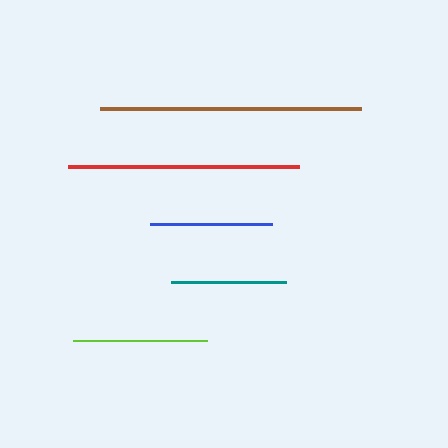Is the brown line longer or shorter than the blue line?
The brown line is longer than the blue line.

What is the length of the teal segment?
The teal segment is approximately 115 pixels long.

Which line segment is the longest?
The brown line is the longest at approximately 261 pixels.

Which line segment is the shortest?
The teal line is the shortest at approximately 115 pixels.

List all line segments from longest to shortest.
From longest to shortest: brown, red, lime, blue, teal.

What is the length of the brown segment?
The brown segment is approximately 261 pixels long.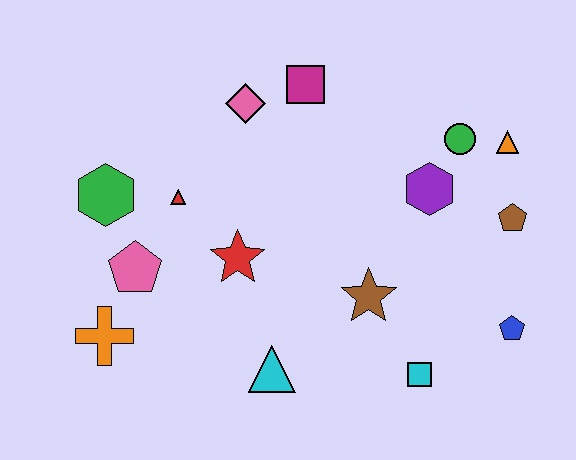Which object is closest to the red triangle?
The green hexagon is closest to the red triangle.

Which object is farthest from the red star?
The orange triangle is farthest from the red star.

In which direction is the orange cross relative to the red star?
The orange cross is to the left of the red star.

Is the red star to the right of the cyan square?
No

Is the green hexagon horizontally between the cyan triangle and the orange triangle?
No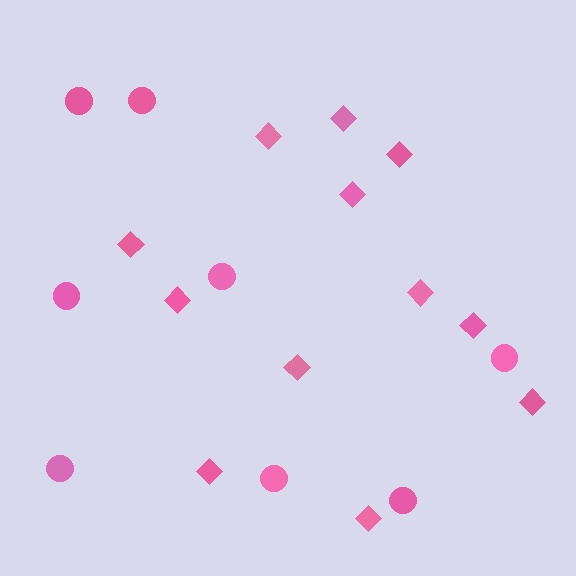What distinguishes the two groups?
There are 2 groups: one group of circles (8) and one group of diamonds (12).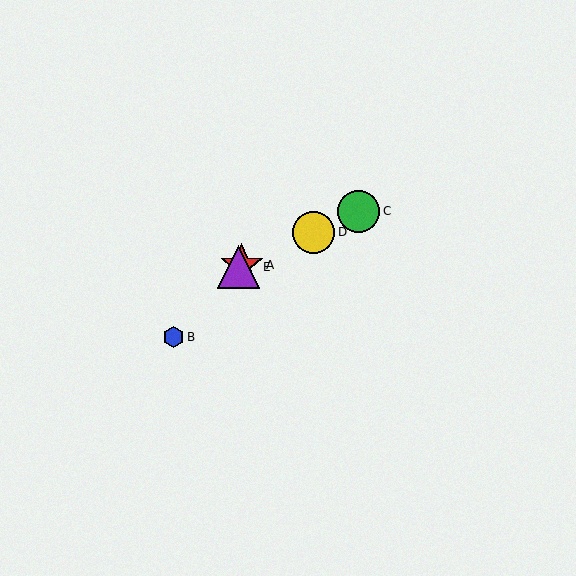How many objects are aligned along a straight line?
4 objects (A, C, D, E) are aligned along a straight line.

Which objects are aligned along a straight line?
Objects A, C, D, E are aligned along a straight line.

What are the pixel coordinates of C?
Object C is at (359, 211).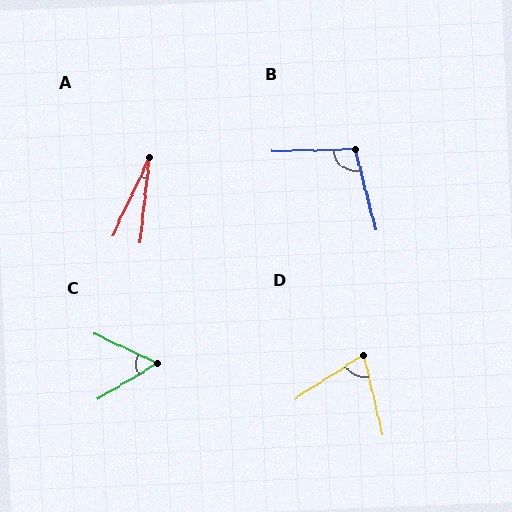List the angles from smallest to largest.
A (18°), C (56°), D (70°), B (104°).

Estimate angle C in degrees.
Approximately 56 degrees.